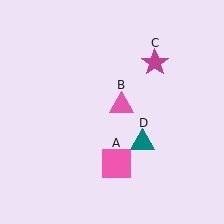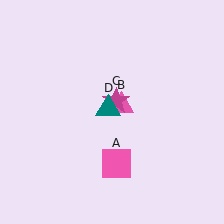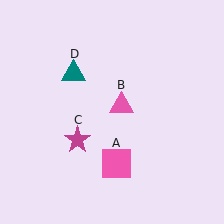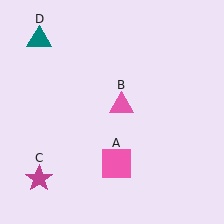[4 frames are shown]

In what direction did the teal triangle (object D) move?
The teal triangle (object D) moved up and to the left.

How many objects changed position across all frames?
2 objects changed position: magenta star (object C), teal triangle (object D).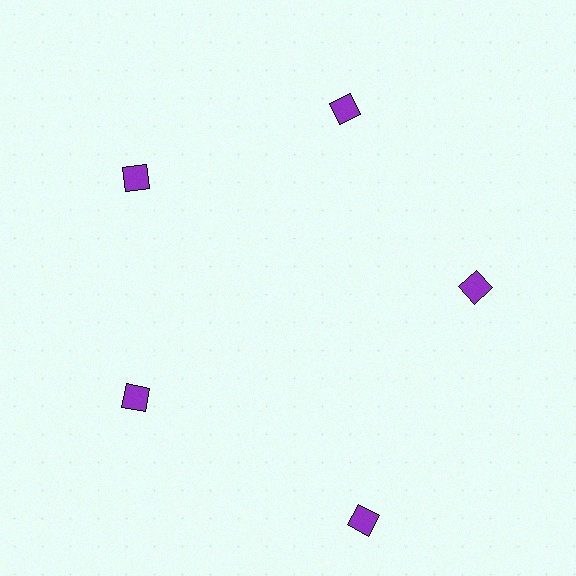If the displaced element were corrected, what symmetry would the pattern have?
It would have 5-fold rotational symmetry — the pattern would map onto itself every 72 degrees.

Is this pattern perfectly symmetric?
No. The 5 purple diamonds are arranged in a ring, but one element near the 5 o'clock position is pushed outward from the center, breaking the 5-fold rotational symmetry.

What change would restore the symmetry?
The symmetry would be restored by moving it inward, back onto the ring so that all 5 diamonds sit at equal angles and equal distance from the center.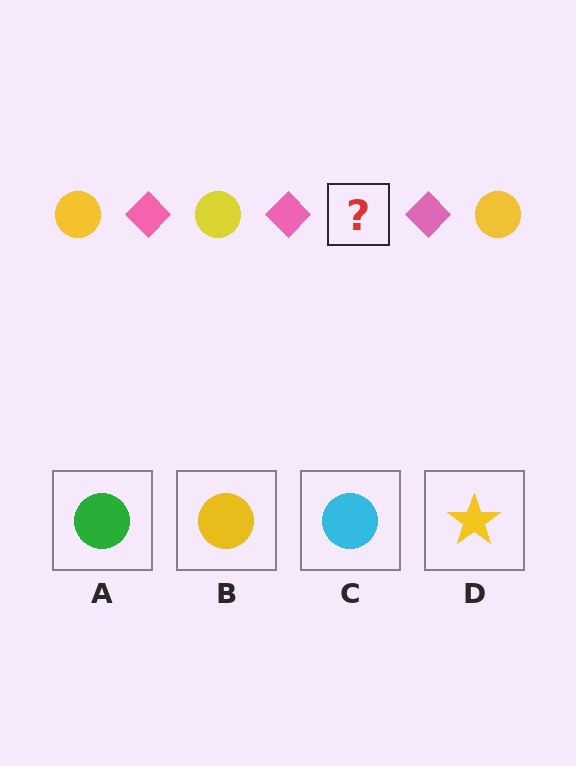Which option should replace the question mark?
Option B.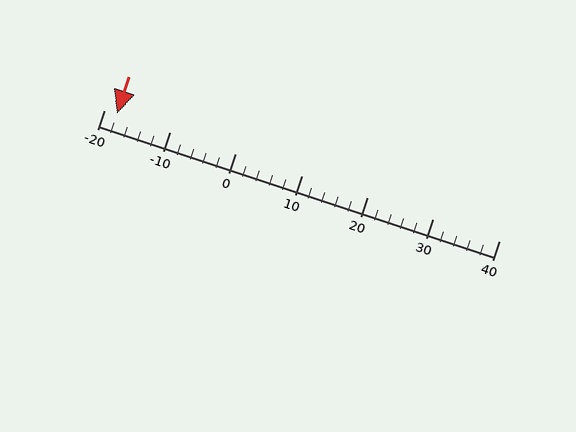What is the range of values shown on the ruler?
The ruler shows values from -20 to 40.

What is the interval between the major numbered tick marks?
The major tick marks are spaced 10 units apart.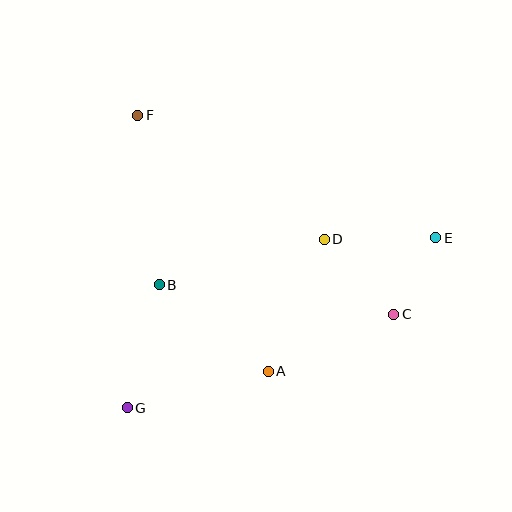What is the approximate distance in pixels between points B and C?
The distance between B and C is approximately 236 pixels.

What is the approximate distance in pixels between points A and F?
The distance between A and F is approximately 287 pixels.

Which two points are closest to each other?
Points C and E are closest to each other.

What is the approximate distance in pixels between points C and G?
The distance between C and G is approximately 282 pixels.